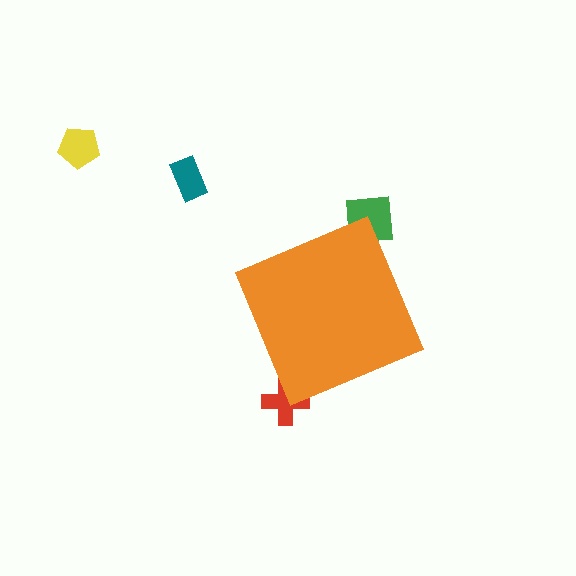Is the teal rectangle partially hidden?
No, the teal rectangle is fully visible.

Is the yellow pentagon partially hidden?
No, the yellow pentagon is fully visible.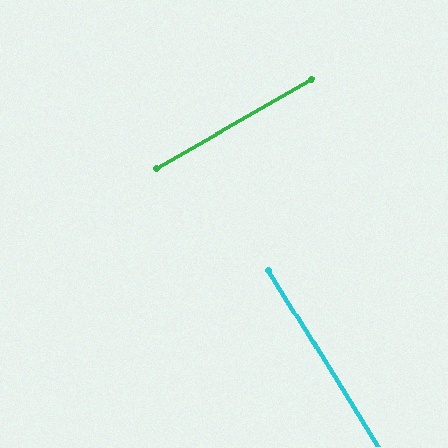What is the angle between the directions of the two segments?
Approximately 88 degrees.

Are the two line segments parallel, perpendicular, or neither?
Perpendicular — they meet at approximately 88°.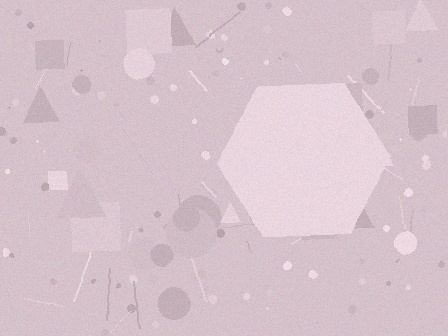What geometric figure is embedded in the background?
A hexagon is embedded in the background.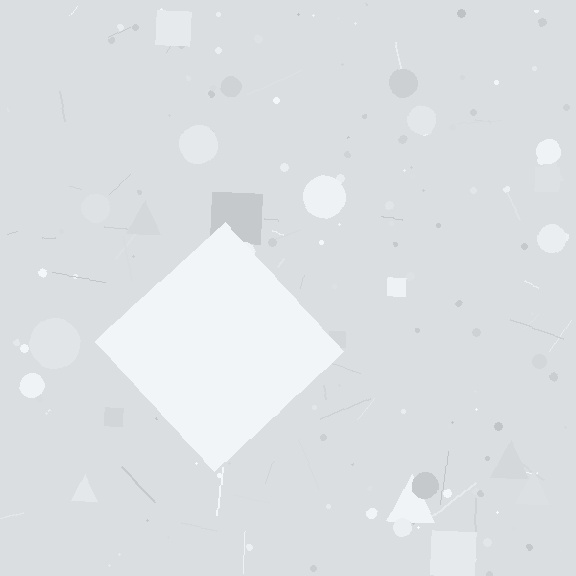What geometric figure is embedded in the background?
A diamond is embedded in the background.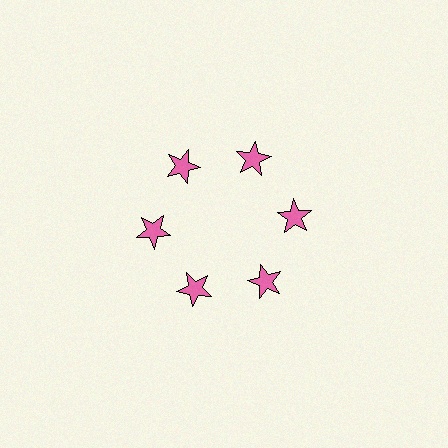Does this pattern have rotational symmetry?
Yes, this pattern has 6-fold rotational symmetry. It looks the same after rotating 60 degrees around the center.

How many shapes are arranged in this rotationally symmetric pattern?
There are 6 shapes, arranged in 6 groups of 1.